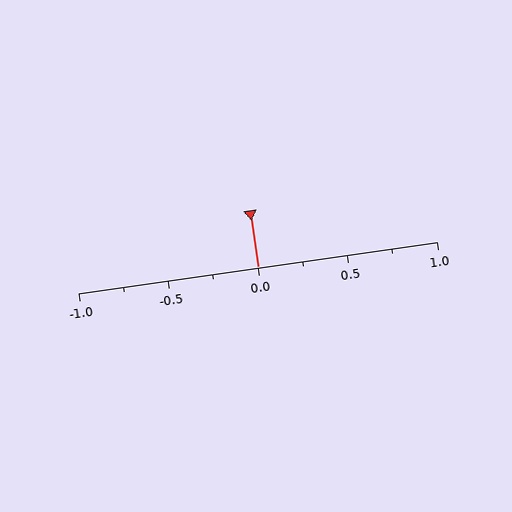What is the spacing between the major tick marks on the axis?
The major ticks are spaced 0.5 apart.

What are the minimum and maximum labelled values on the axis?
The axis runs from -1.0 to 1.0.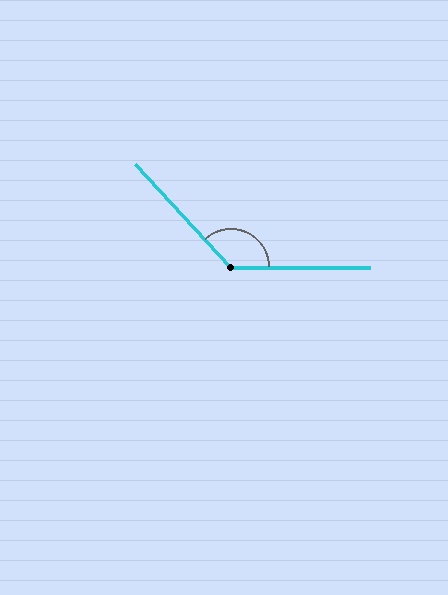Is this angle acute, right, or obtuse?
It is obtuse.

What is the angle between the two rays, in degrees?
Approximately 133 degrees.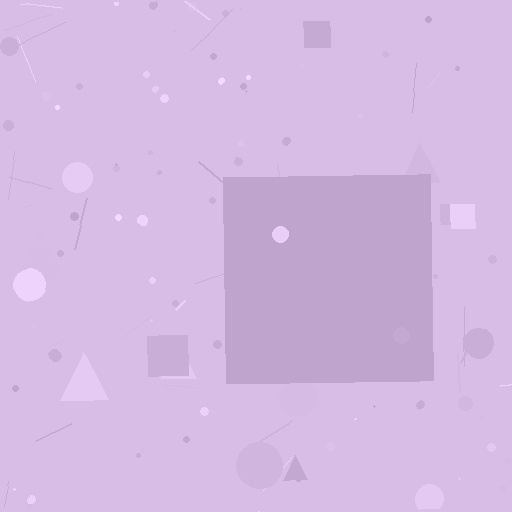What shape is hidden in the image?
A square is hidden in the image.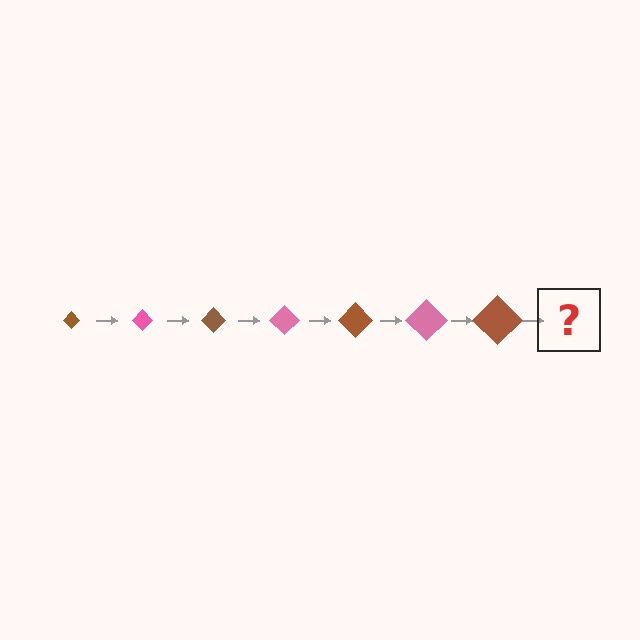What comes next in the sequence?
The next element should be a pink diamond, larger than the previous one.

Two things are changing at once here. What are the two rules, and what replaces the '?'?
The two rules are that the diamond grows larger each step and the color cycles through brown and pink. The '?' should be a pink diamond, larger than the previous one.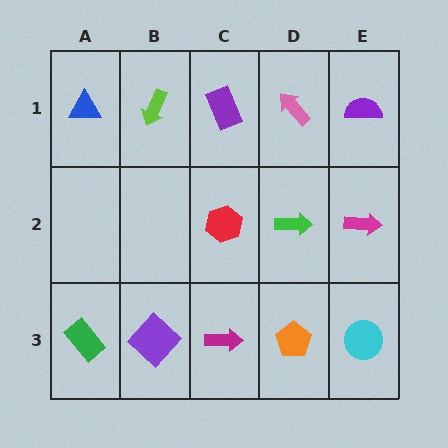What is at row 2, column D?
A green arrow.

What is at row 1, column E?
A purple semicircle.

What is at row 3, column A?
A green rectangle.